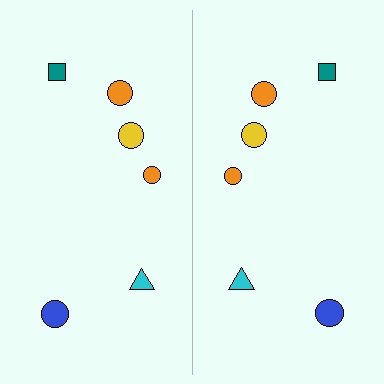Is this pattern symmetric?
Yes, this pattern has bilateral (reflection) symmetry.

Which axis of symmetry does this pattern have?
The pattern has a vertical axis of symmetry running through the center of the image.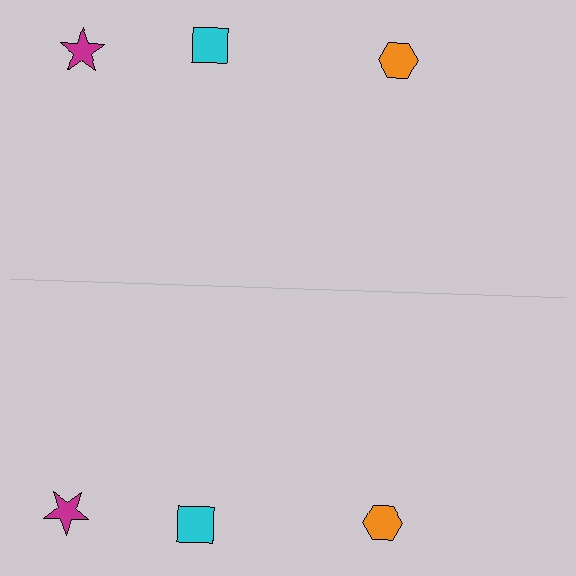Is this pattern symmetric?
Yes, this pattern has bilateral (reflection) symmetry.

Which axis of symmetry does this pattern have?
The pattern has a horizontal axis of symmetry running through the center of the image.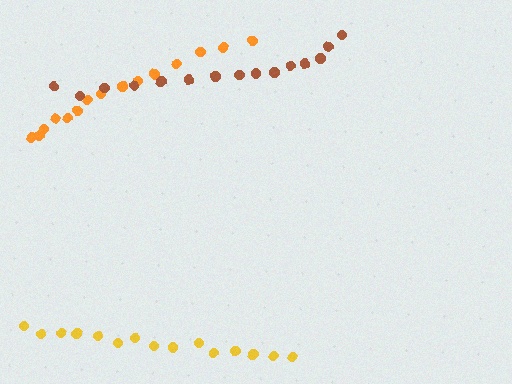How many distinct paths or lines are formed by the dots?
There are 3 distinct paths.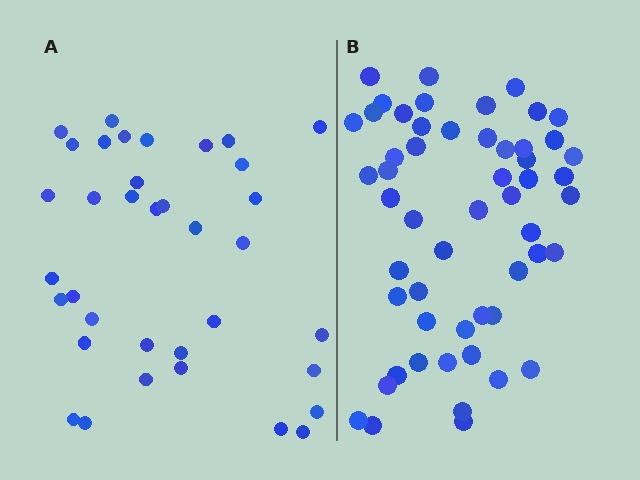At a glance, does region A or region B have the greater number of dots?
Region B (the right region) has more dots.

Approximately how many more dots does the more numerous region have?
Region B has approximately 20 more dots than region A.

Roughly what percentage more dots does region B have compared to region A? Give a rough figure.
About 50% more.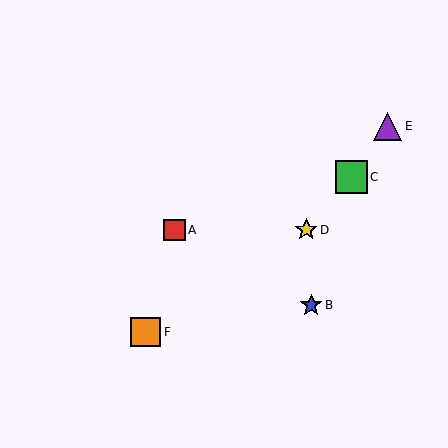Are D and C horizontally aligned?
No, D is at y≈230 and C is at y≈177.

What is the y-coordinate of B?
Object B is at y≈305.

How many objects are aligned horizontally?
2 objects (A, D) are aligned horizontally.